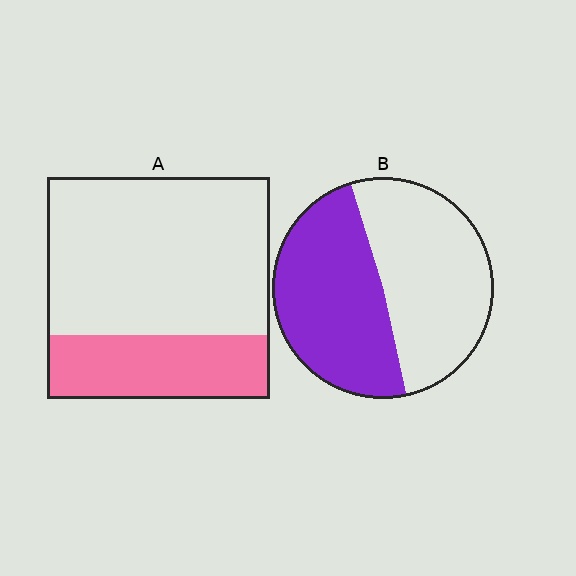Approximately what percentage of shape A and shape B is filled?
A is approximately 30% and B is approximately 50%.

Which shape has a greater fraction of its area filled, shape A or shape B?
Shape B.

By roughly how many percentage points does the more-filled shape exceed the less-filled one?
By roughly 20 percentage points (B over A).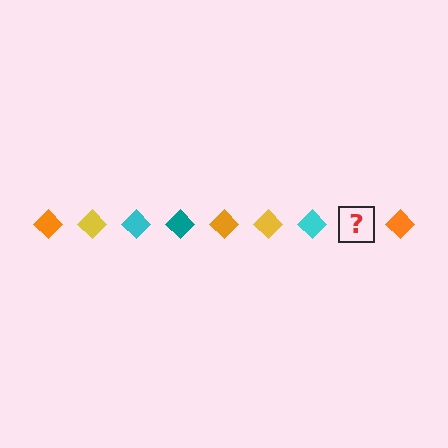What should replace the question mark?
The question mark should be replaced with a teal diamond.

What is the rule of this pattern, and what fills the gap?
The rule is that the pattern cycles through orange, yellow, cyan, teal diamonds. The gap should be filled with a teal diamond.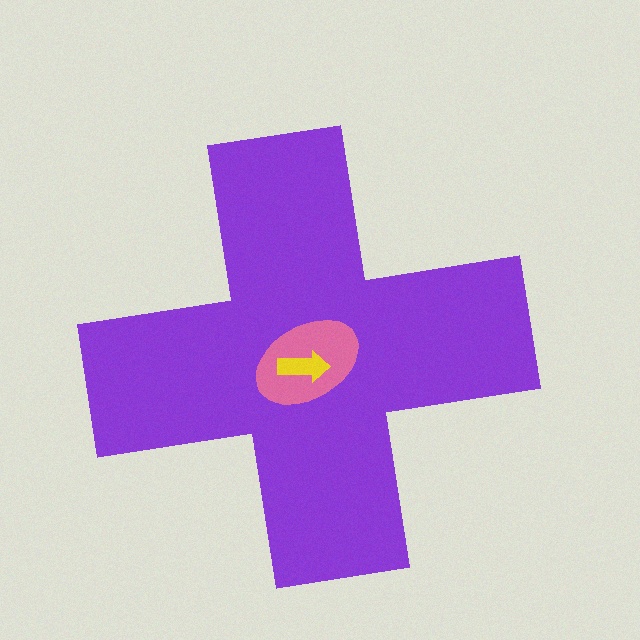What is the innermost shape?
The yellow arrow.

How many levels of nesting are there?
3.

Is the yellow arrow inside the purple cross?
Yes.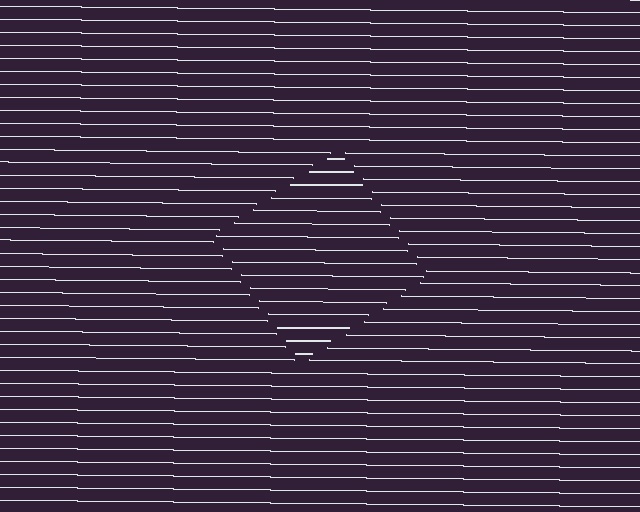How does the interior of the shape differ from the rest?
The interior of the shape contains the same grating, shifted by half a period — the contour is defined by the phase discontinuity where line-ends from the inner and outer gratings abut.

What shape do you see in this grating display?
An illusory square. The interior of the shape contains the same grating, shifted by half a period — the contour is defined by the phase discontinuity where line-ends from the inner and outer gratings abut.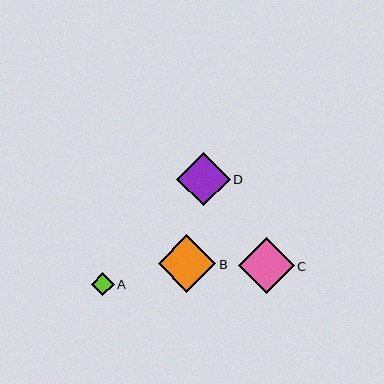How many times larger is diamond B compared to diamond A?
Diamond B is approximately 2.5 times the size of diamond A.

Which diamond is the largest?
Diamond B is the largest with a size of approximately 58 pixels.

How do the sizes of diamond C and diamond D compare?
Diamond C and diamond D are approximately the same size.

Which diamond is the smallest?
Diamond A is the smallest with a size of approximately 23 pixels.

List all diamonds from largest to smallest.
From largest to smallest: B, C, D, A.